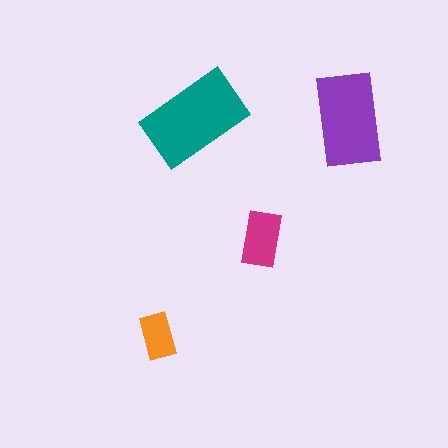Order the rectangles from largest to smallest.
the teal one, the purple one, the magenta one, the orange one.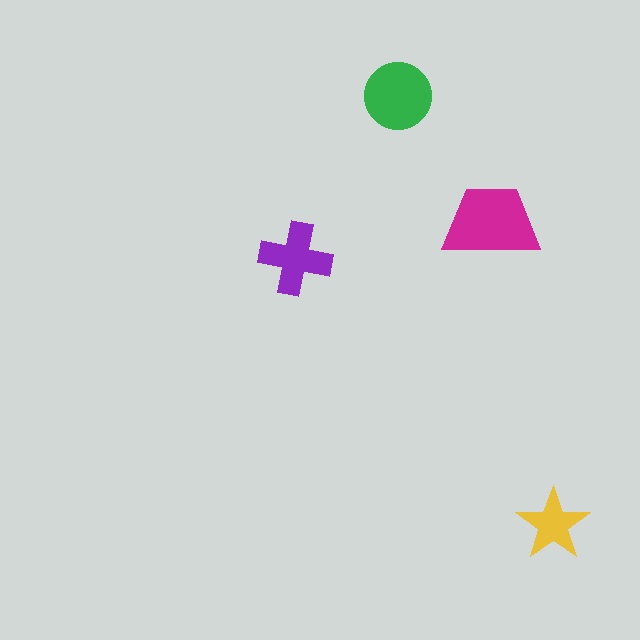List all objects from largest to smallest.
The magenta trapezoid, the green circle, the purple cross, the yellow star.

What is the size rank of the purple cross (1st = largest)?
3rd.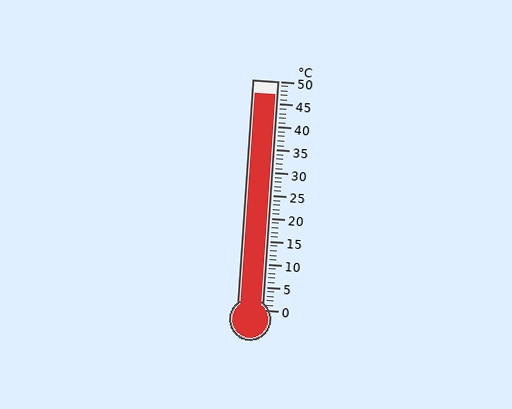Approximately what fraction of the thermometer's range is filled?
The thermometer is filled to approximately 95% of its range.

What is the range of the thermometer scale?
The thermometer scale ranges from 0°C to 50°C.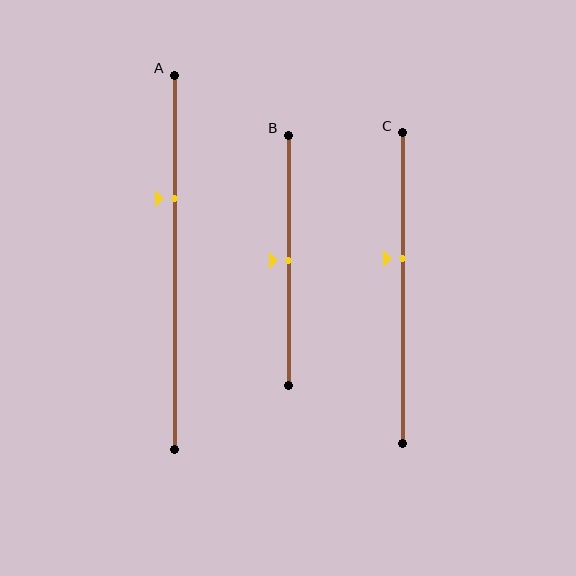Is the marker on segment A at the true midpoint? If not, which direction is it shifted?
No, the marker on segment A is shifted upward by about 17% of the segment length.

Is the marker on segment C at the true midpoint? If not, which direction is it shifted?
No, the marker on segment C is shifted upward by about 10% of the segment length.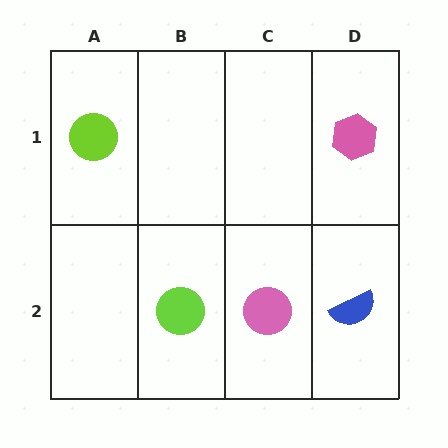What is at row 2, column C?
A pink circle.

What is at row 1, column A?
A lime circle.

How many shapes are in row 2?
3 shapes.